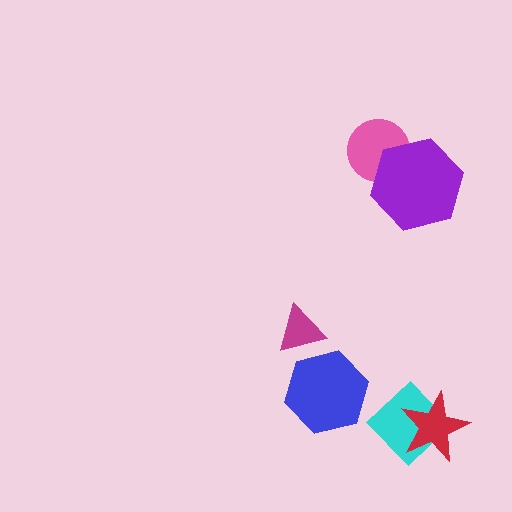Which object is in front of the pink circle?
The purple hexagon is in front of the pink circle.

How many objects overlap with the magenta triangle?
0 objects overlap with the magenta triangle.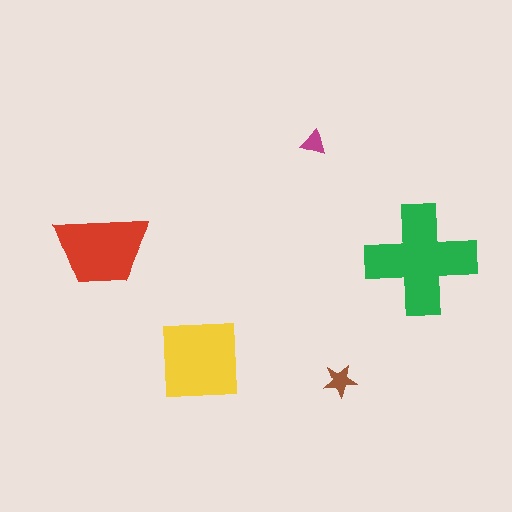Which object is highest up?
The magenta triangle is topmost.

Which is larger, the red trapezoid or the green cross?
The green cross.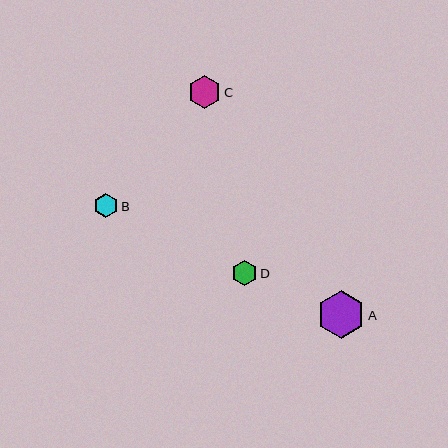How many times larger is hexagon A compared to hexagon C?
Hexagon A is approximately 1.5 times the size of hexagon C.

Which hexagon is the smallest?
Hexagon B is the smallest with a size of approximately 25 pixels.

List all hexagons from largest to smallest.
From largest to smallest: A, C, D, B.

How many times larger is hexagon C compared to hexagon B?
Hexagon C is approximately 1.3 times the size of hexagon B.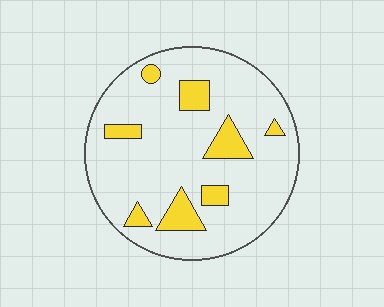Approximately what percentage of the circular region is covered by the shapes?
Approximately 15%.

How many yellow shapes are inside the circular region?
8.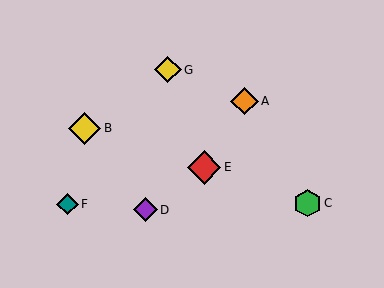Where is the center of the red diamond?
The center of the red diamond is at (204, 167).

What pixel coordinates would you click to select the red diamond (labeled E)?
Click at (204, 167) to select the red diamond E.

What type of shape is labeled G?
Shape G is a yellow diamond.